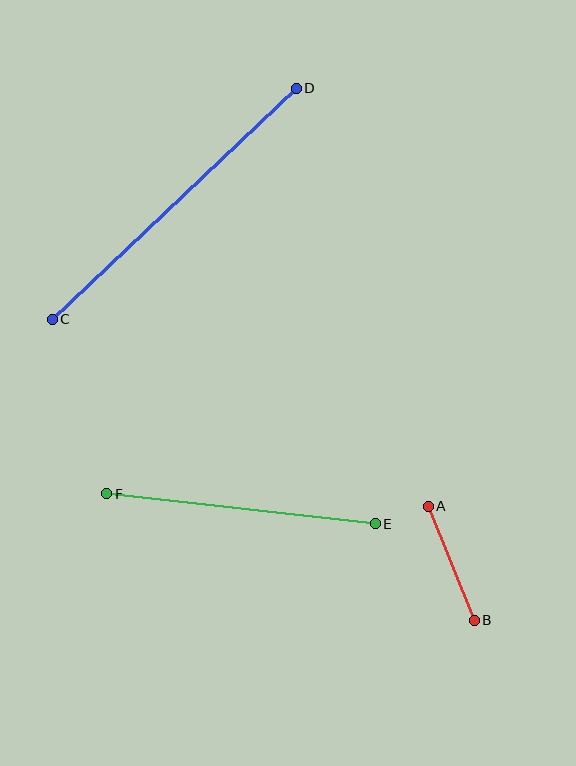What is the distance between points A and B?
The distance is approximately 123 pixels.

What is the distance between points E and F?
The distance is approximately 270 pixels.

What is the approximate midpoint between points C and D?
The midpoint is at approximately (174, 204) pixels.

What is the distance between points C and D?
The distance is approximately 336 pixels.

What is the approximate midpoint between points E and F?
The midpoint is at approximately (241, 509) pixels.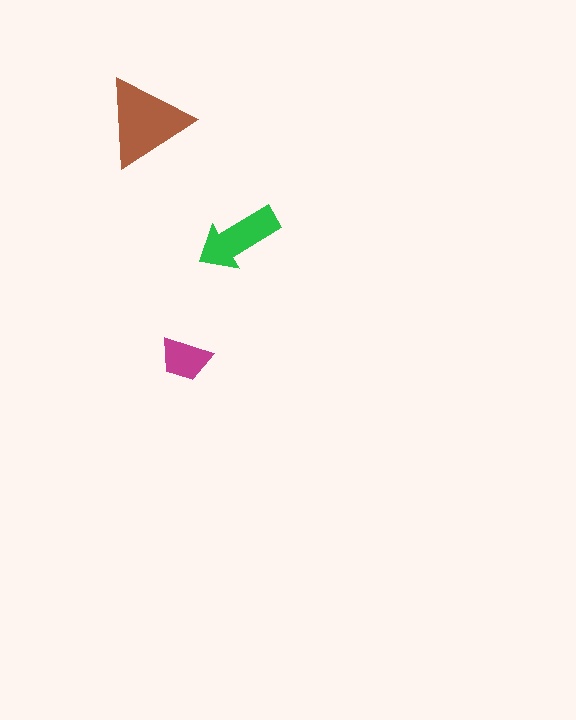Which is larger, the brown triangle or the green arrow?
The brown triangle.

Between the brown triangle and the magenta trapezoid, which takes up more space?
The brown triangle.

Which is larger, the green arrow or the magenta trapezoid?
The green arrow.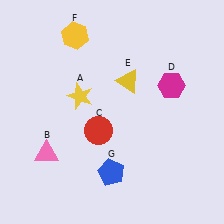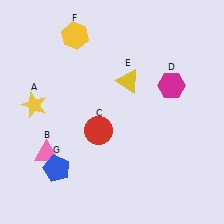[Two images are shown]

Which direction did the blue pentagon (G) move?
The blue pentagon (G) moved left.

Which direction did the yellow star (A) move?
The yellow star (A) moved left.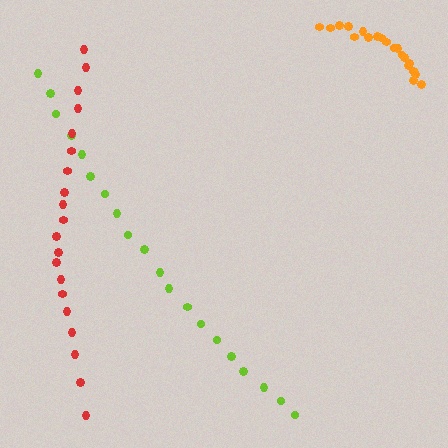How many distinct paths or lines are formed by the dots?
There are 3 distinct paths.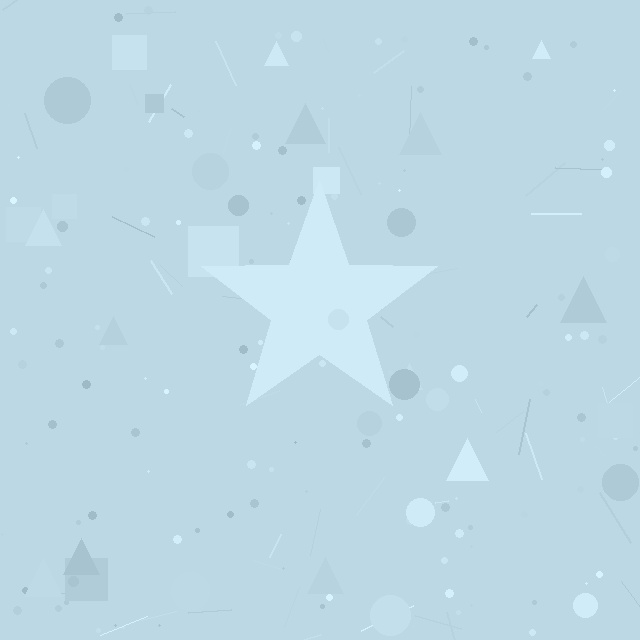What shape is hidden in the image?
A star is hidden in the image.